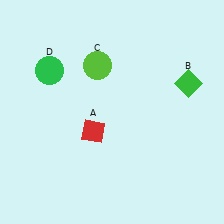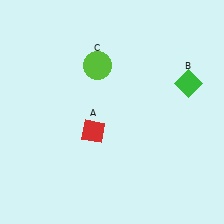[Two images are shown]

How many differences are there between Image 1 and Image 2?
There is 1 difference between the two images.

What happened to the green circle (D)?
The green circle (D) was removed in Image 2. It was in the top-left area of Image 1.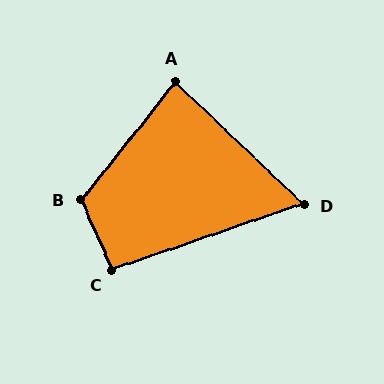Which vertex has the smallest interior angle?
D, at approximately 63 degrees.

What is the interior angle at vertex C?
Approximately 95 degrees (obtuse).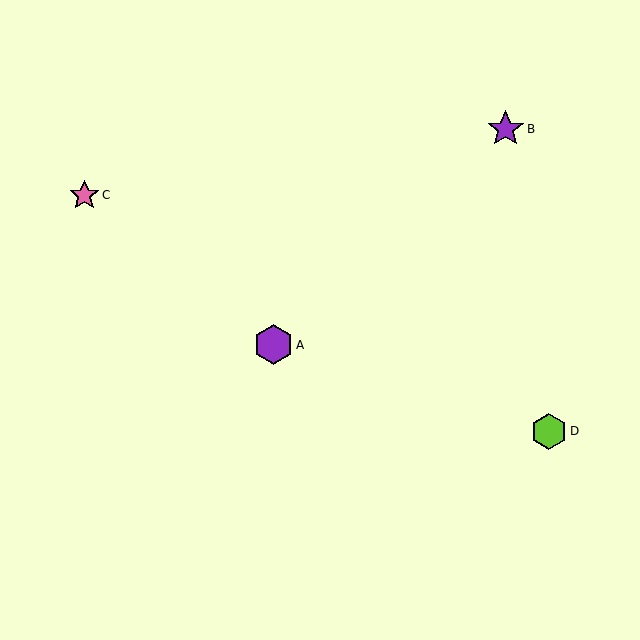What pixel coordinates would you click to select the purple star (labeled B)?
Click at (506, 129) to select the purple star B.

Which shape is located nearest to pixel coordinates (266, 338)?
The purple hexagon (labeled A) at (274, 345) is nearest to that location.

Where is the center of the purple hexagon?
The center of the purple hexagon is at (274, 345).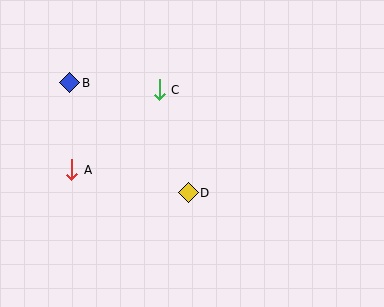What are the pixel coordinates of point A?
Point A is at (72, 170).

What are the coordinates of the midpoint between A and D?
The midpoint between A and D is at (130, 181).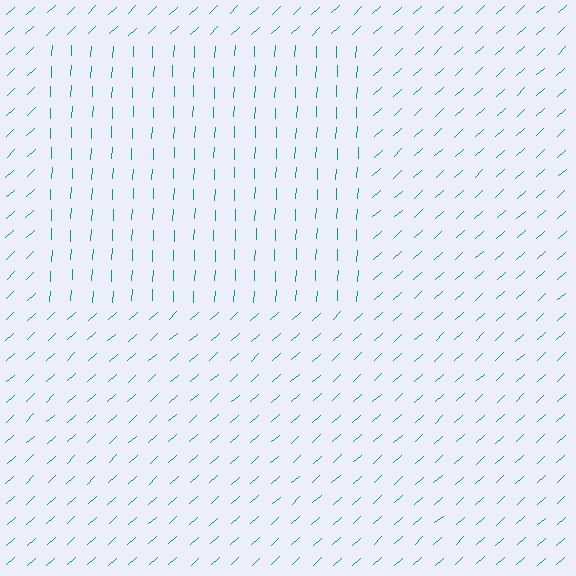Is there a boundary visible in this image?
Yes, there is a texture boundary formed by a change in line orientation.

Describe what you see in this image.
The image is filled with small teal line segments. A rectangle region in the image has lines oriented differently from the surrounding lines, creating a visible texture boundary.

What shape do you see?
I see a rectangle.